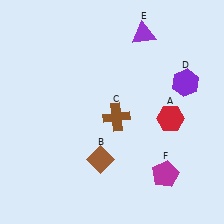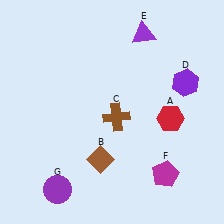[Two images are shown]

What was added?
A purple circle (G) was added in Image 2.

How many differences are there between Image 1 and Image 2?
There is 1 difference between the two images.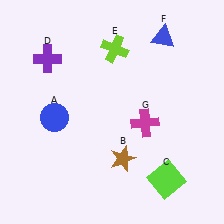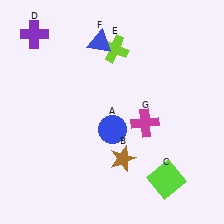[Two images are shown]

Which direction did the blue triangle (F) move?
The blue triangle (F) moved left.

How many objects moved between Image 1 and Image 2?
3 objects moved between the two images.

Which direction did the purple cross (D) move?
The purple cross (D) moved up.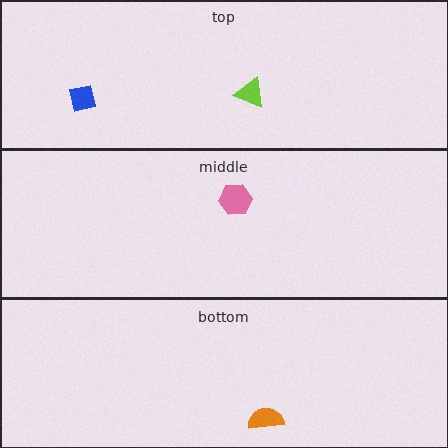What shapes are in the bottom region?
The orange semicircle.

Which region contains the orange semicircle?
The bottom region.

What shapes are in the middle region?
The pink hexagon.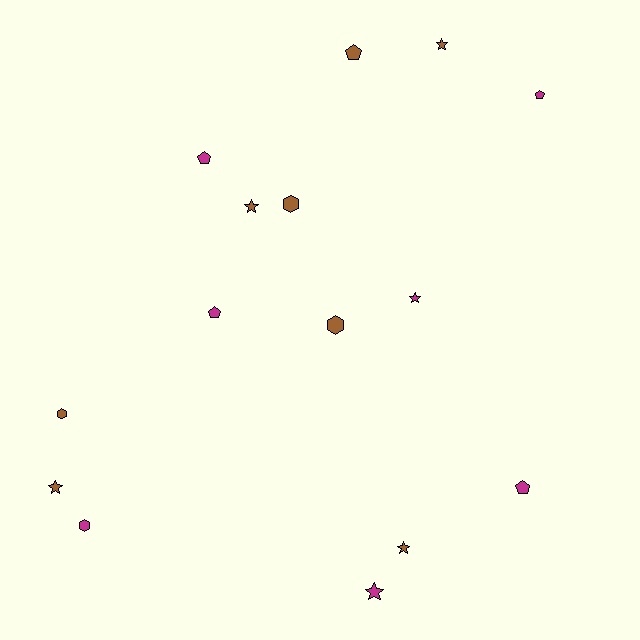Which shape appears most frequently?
Star, with 6 objects.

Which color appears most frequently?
Brown, with 8 objects.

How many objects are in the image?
There are 15 objects.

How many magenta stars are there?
There are 2 magenta stars.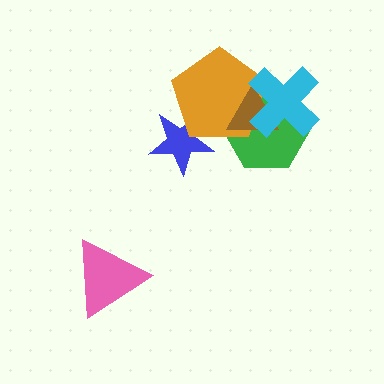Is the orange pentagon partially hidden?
Yes, it is partially covered by another shape.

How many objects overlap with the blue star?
1 object overlaps with the blue star.